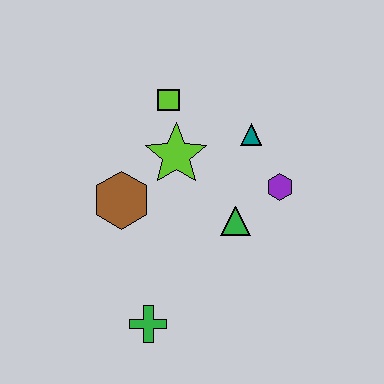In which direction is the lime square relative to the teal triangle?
The lime square is to the left of the teal triangle.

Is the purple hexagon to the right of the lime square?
Yes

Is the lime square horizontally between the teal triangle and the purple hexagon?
No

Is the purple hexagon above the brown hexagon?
Yes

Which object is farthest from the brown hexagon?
The purple hexagon is farthest from the brown hexagon.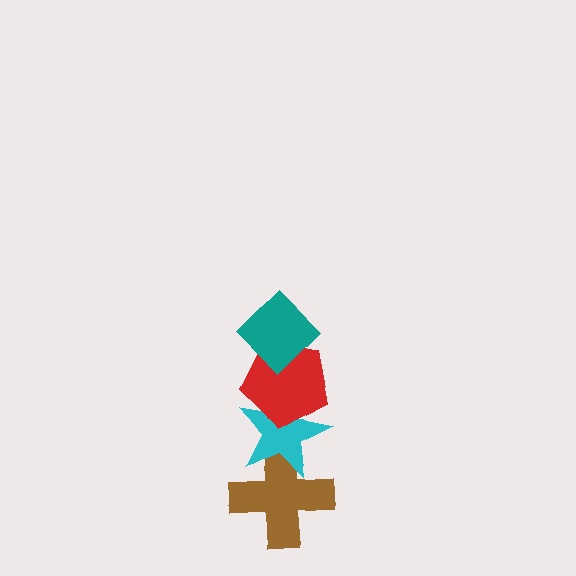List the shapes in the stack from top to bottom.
From top to bottom: the teal diamond, the red pentagon, the cyan star, the brown cross.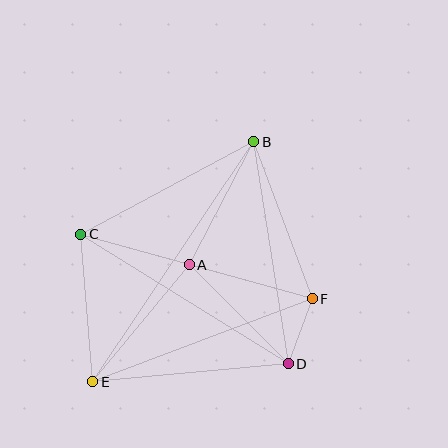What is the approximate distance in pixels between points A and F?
The distance between A and F is approximately 128 pixels.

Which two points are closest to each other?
Points D and F are closest to each other.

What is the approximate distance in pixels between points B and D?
The distance between B and D is approximately 225 pixels.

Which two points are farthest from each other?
Points B and E are farthest from each other.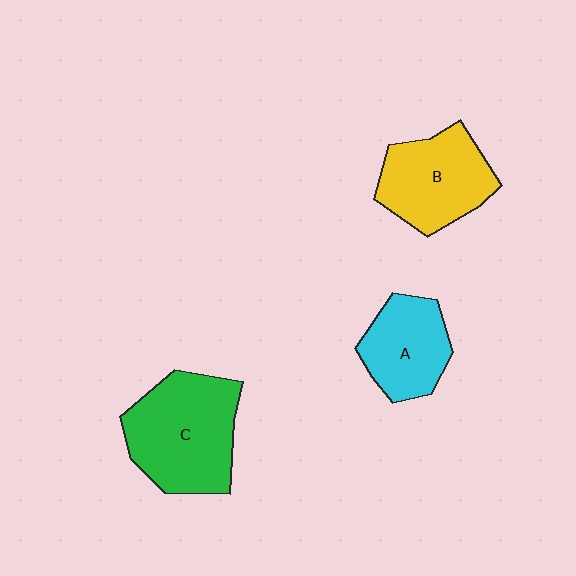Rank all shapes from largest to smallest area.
From largest to smallest: C (green), B (yellow), A (cyan).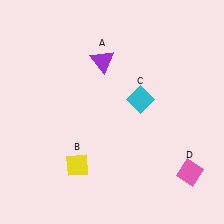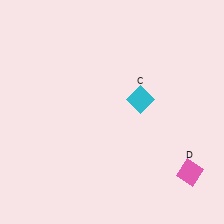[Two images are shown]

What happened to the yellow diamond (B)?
The yellow diamond (B) was removed in Image 2. It was in the bottom-left area of Image 1.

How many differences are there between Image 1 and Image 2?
There are 2 differences between the two images.